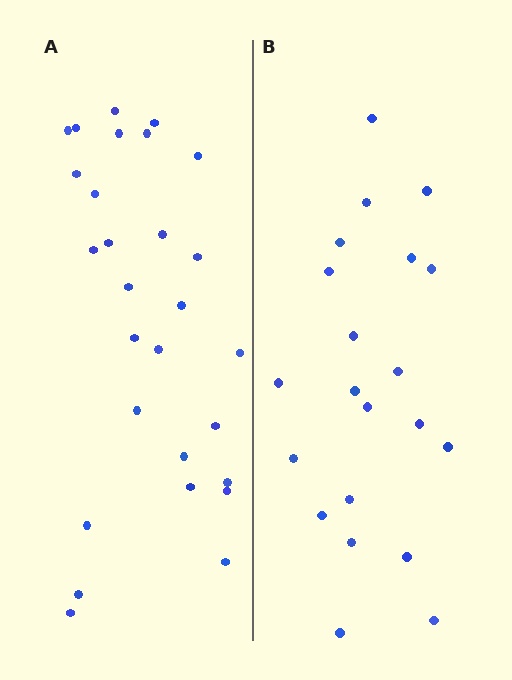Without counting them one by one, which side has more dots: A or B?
Region A (the left region) has more dots.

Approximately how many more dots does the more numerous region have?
Region A has roughly 8 or so more dots than region B.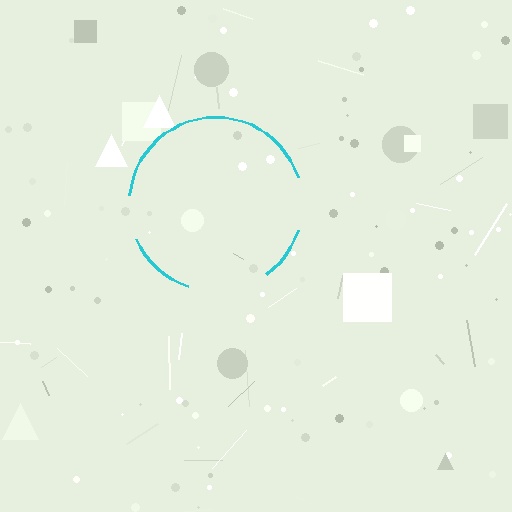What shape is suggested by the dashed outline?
The dashed outline suggests a circle.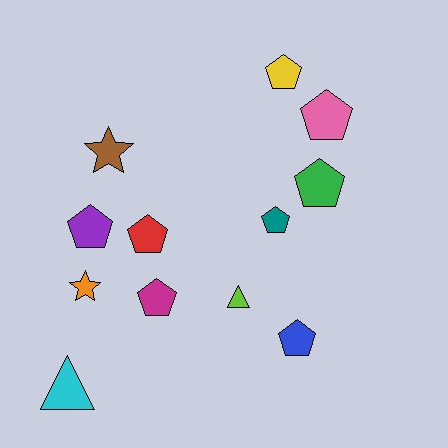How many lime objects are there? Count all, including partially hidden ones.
There is 1 lime object.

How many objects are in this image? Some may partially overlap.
There are 12 objects.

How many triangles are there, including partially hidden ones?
There are 2 triangles.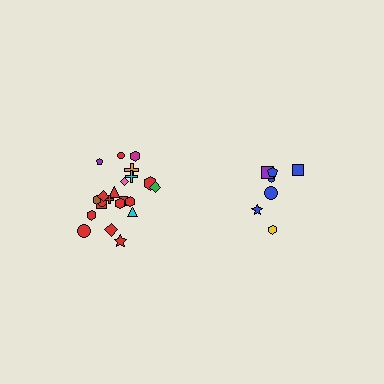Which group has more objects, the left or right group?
The left group.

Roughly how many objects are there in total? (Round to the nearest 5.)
Roughly 30 objects in total.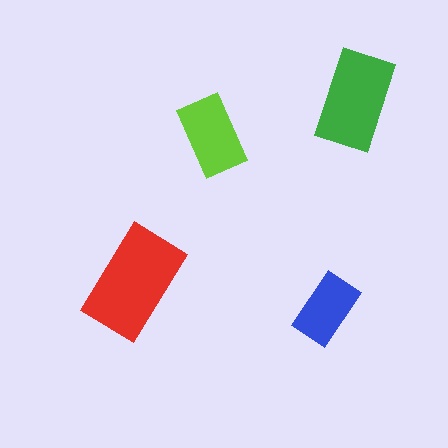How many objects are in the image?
There are 4 objects in the image.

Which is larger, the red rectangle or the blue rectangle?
The red one.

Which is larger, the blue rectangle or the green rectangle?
The green one.